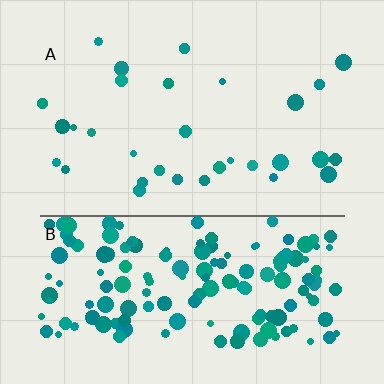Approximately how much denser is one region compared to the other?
Approximately 5.2× — region B over region A.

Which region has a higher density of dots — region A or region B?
B (the bottom).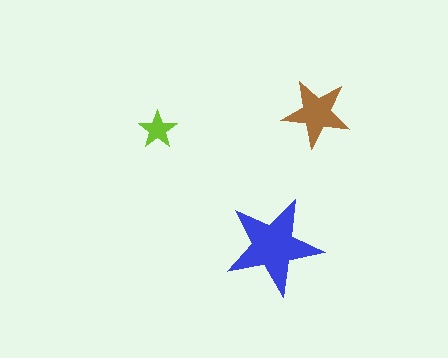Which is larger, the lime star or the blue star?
The blue one.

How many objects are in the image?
There are 3 objects in the image.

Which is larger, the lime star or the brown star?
The brown one.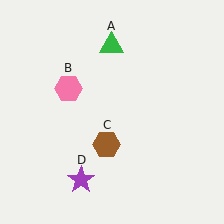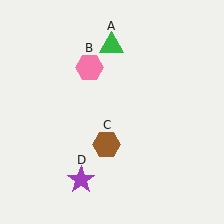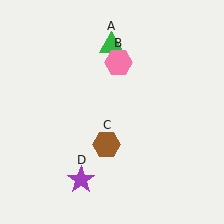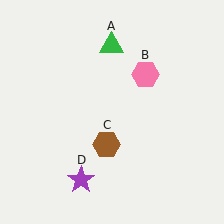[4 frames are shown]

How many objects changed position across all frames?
1 object changed position: pink hexagon (object B).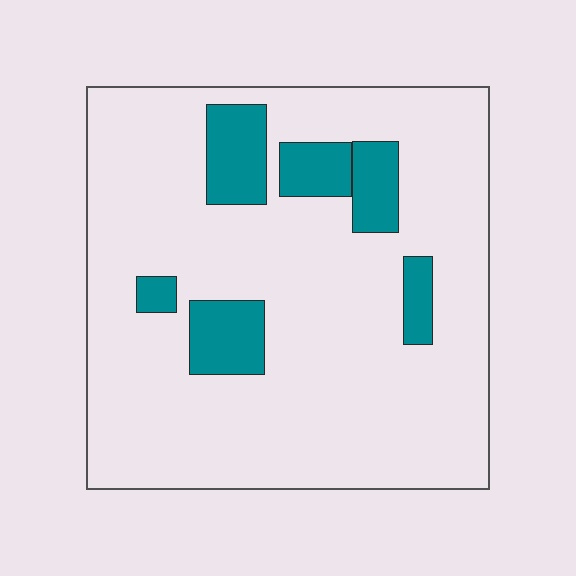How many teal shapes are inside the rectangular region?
6.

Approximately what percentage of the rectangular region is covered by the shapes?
Approximately 15%.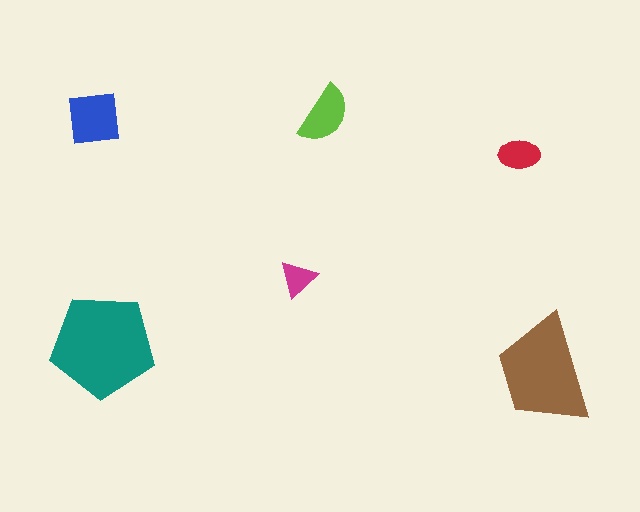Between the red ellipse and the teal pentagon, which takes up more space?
The teal pentagon.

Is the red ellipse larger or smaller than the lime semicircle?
Smaller.